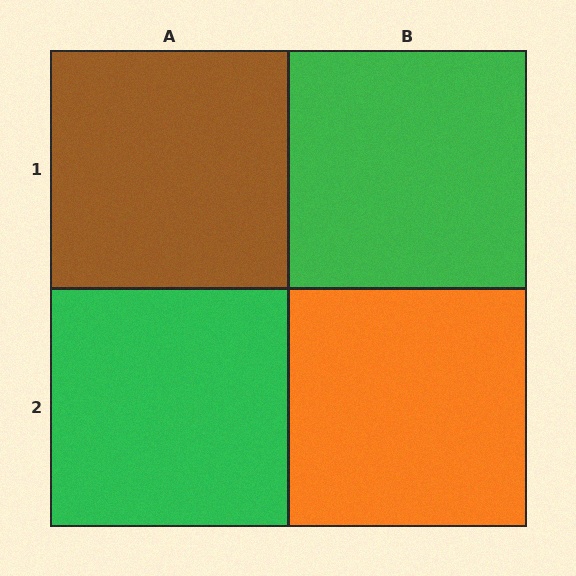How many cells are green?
2 cells are green.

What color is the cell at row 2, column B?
Orange.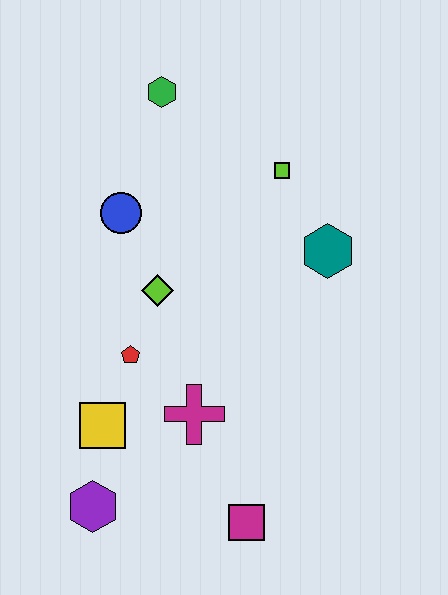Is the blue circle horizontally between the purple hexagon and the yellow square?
No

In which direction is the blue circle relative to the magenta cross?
The blue circle is above the magenta cross.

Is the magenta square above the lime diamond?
No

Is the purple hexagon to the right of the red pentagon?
No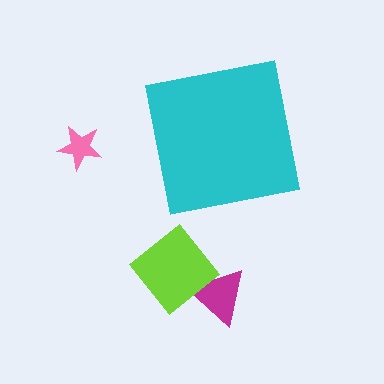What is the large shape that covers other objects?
A cyan square.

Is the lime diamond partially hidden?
No, the lime diamond is fully visible.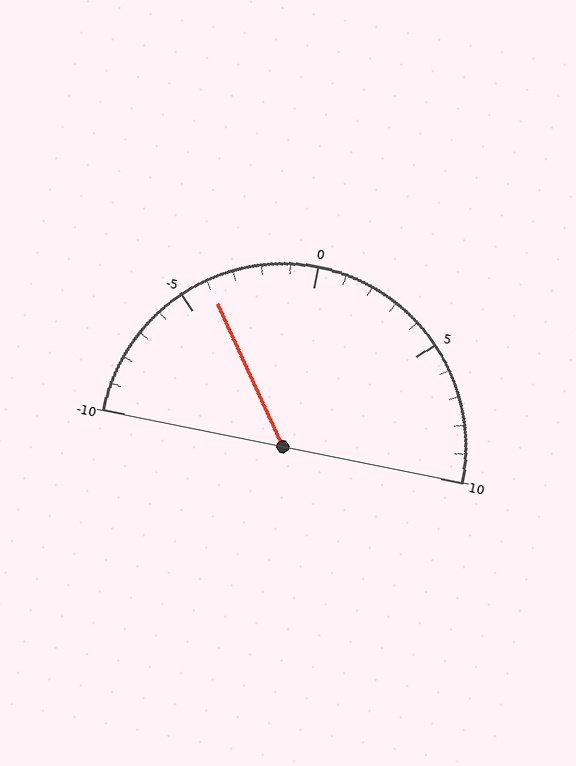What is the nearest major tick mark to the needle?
The nearest major tick mark is -5.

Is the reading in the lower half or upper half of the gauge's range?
The reading is in the lower half of the range (-10 to 10).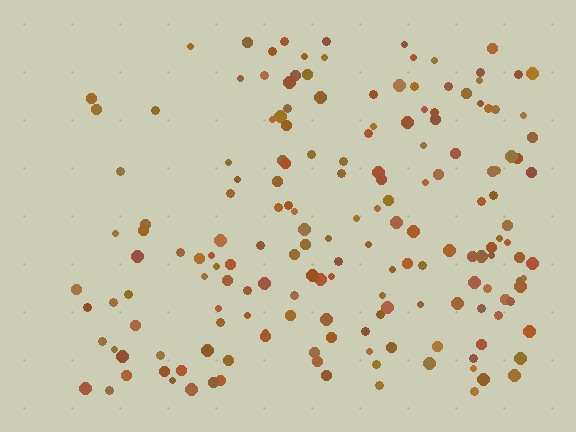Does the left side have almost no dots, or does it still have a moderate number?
Still a moderate number, just noticeably fewer than the right.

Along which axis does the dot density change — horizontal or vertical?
Horizontal.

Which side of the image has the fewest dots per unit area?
The left.